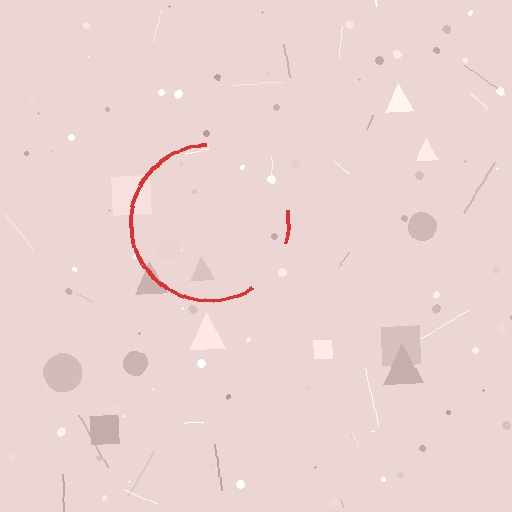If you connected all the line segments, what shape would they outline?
They would outline a circle.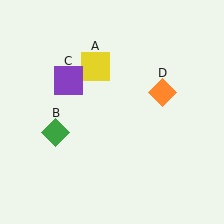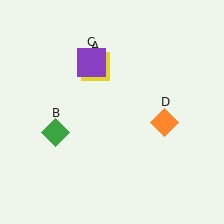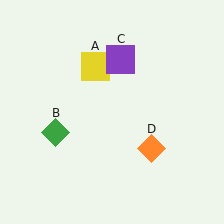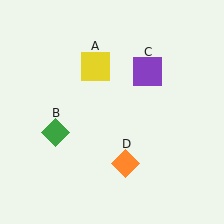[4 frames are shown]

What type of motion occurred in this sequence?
The purple square (object C), orange diamond (object D) rotated clockwise around the center of the scene.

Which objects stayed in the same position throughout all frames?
Yellow square (object A) and green diamond (object B) remained stationary.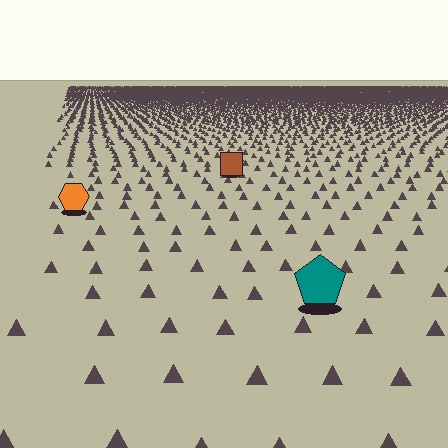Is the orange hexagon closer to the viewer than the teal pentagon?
No. The teal pentagon is closer — you can tell from the texture gradient: the ground texture is coarser near it.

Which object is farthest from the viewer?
The brown square is farthest from the viewer. It appears smaller and the ground texture around it is denser.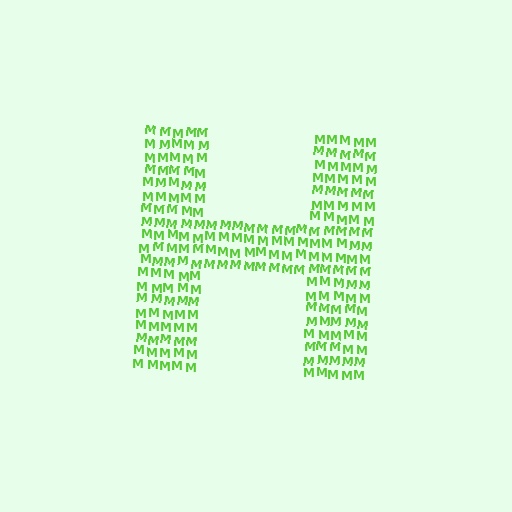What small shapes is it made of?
It is made of small letter M's.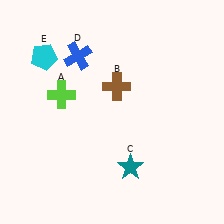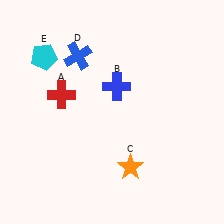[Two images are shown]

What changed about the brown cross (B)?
In Image 1, B is brown. In Image 2, it changed to blue.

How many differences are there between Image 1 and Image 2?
There are 3 differences between the two images.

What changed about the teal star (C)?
In Image 1, C is teal. In Image 2, it changed to orange.